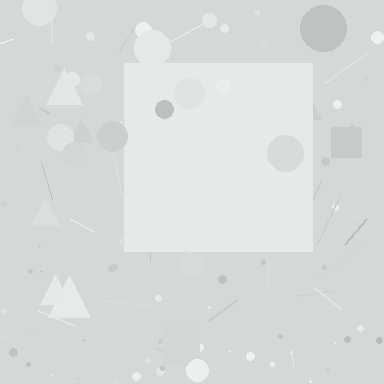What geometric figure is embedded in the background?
A square is embedded in the background.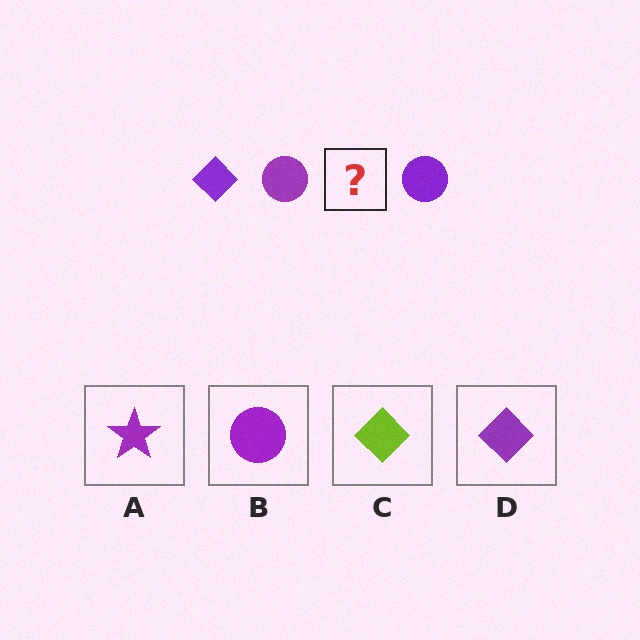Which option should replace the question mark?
Option D.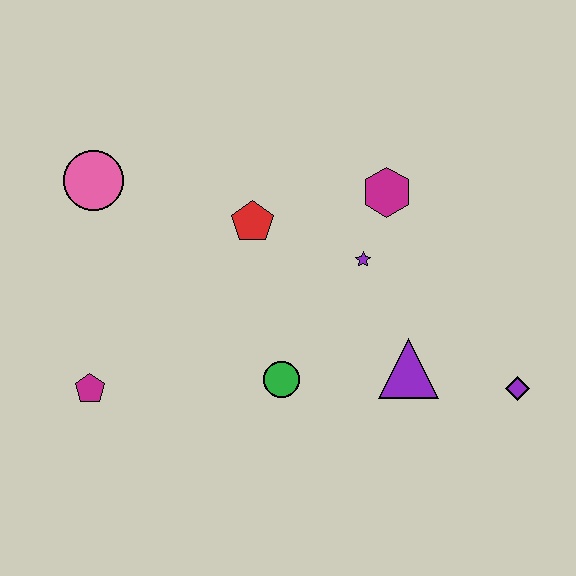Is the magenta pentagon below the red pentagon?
Yes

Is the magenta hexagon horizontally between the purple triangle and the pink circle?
Yes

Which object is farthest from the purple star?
The magenta pentagon is farthest from the purple star.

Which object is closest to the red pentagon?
The purple star is closest to the red pentagon.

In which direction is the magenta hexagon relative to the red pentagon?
The magenta hexagon is to the right of the red pentagon.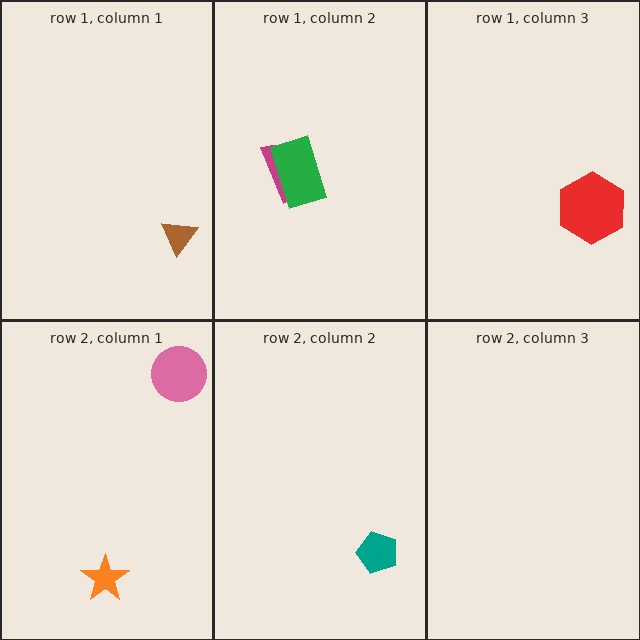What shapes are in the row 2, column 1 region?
The pink circle, the orange star.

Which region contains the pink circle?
The row 2, column 1 region.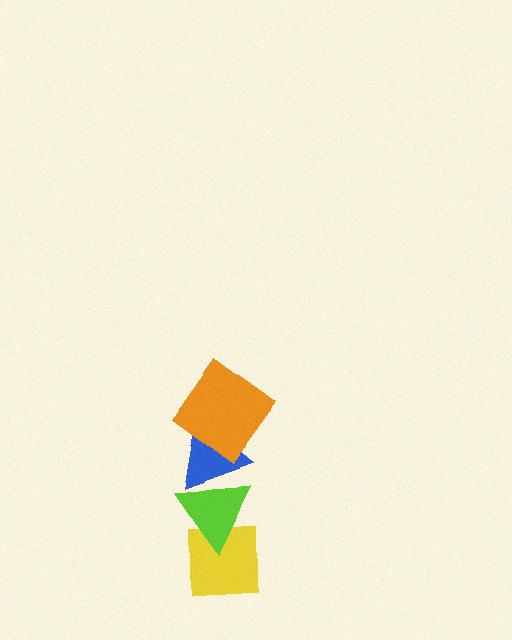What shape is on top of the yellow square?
The lime triangle is on top of the yellow square.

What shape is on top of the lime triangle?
The blue triangle is on top of the lime triangle.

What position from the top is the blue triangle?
The blue triangle is 2nd from the top.